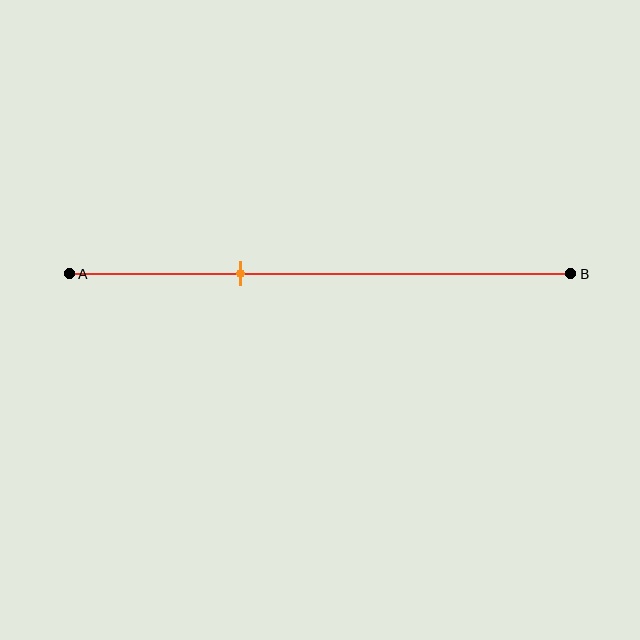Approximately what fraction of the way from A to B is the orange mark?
The orange mark is approximately 35% of the way from A to B.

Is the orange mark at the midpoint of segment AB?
No, the mark is at about 35% from A, not at the 50% midpoint.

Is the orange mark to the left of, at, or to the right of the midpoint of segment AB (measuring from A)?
The orange mark is to the left of the midpoint of segment AB.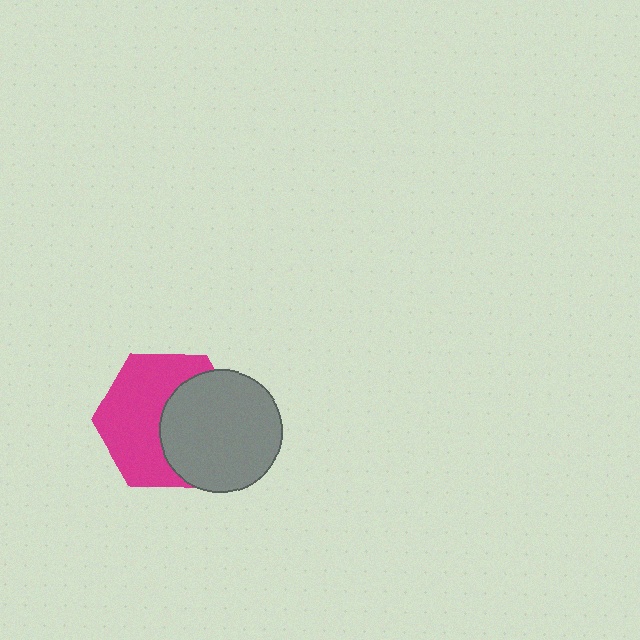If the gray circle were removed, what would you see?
You would see the complete magenta hexagon.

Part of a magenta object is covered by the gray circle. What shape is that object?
It is a hexagon.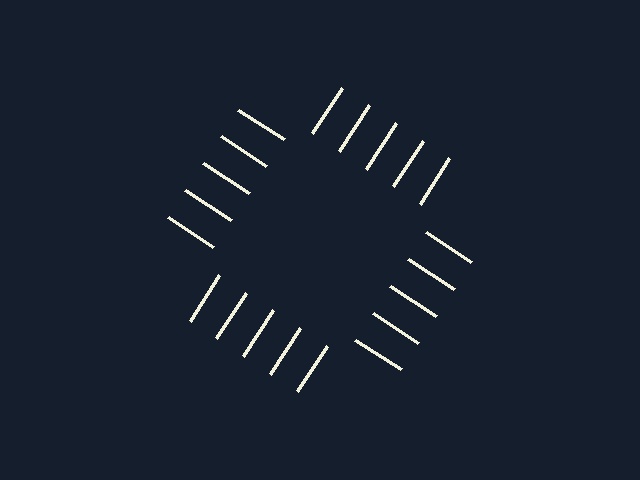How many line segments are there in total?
20 — 5 along each of the 4 edges.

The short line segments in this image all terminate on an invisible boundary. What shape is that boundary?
An illusory square — the line segments terminate on its edges but no continuous stroke is drawn.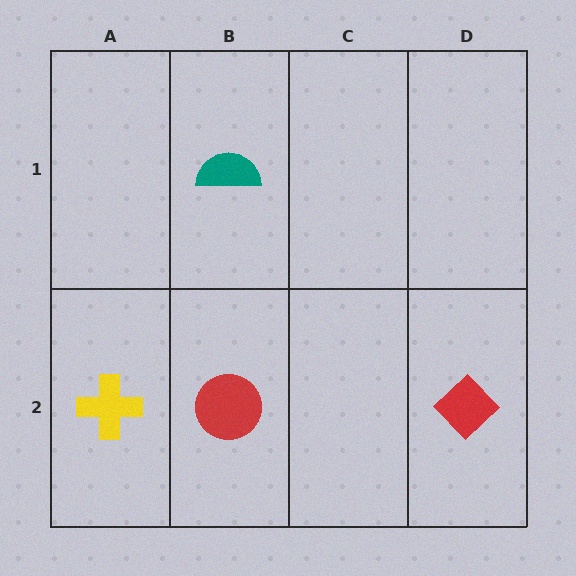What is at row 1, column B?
A teal semicircle.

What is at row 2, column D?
A red diamond.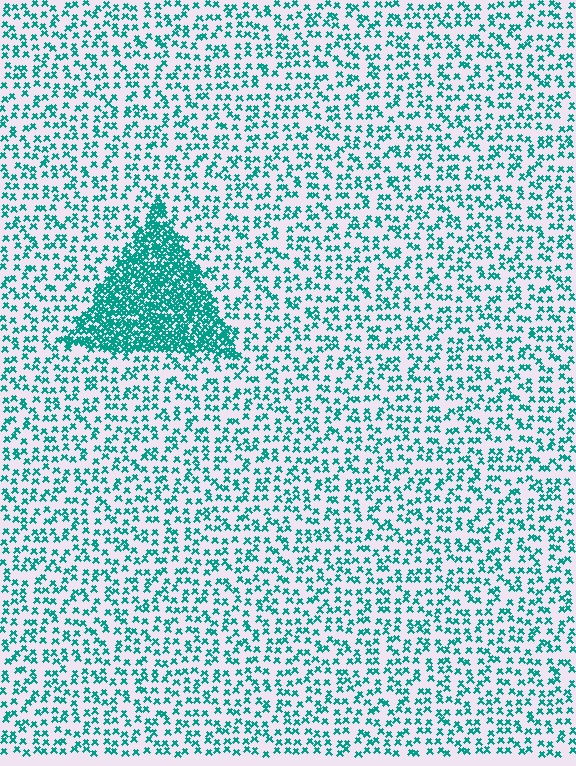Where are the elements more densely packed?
The elements are more densely packed inside the triangle boundary.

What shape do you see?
I see a triangle.